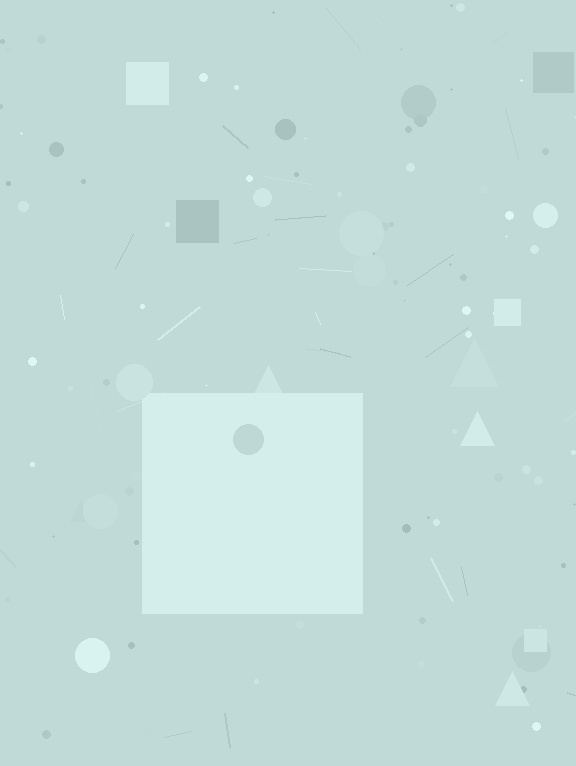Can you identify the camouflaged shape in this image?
The camouflaged shape is a square.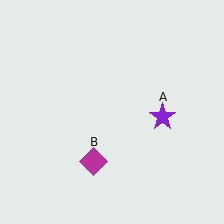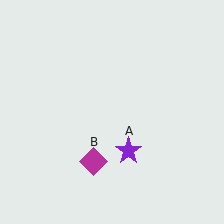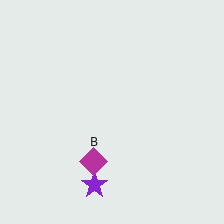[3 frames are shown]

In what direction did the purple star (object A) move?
The purple star (object A) moved down and to the left.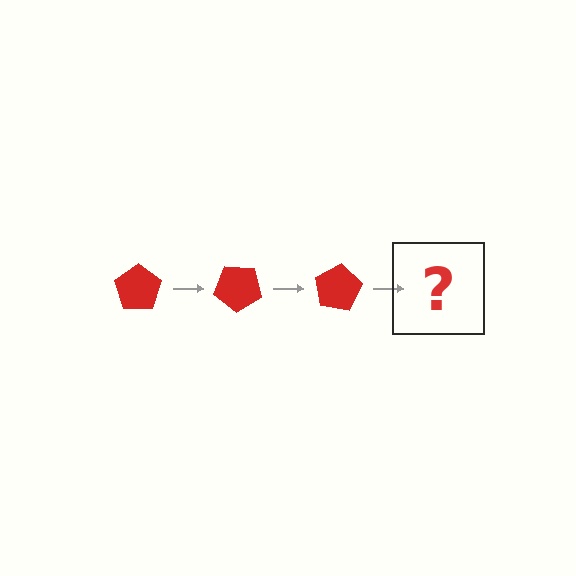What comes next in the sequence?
The next element should be a red pentagon rotated 120 degrees.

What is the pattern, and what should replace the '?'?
The pattern is that the pentagon rotates 40 degrees each step. The '?' should be a red pentagon rotated 120 degrees.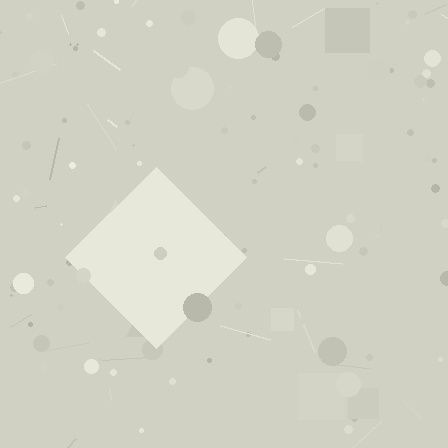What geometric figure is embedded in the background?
A diamond is embedded in the background.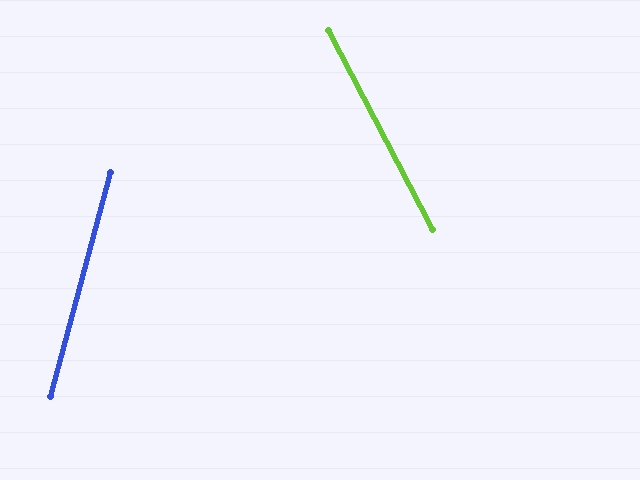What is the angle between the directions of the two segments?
Approximately 43 degrees.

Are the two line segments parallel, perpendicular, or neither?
Neither parallel nor perpendicular — they differ by about 43°.